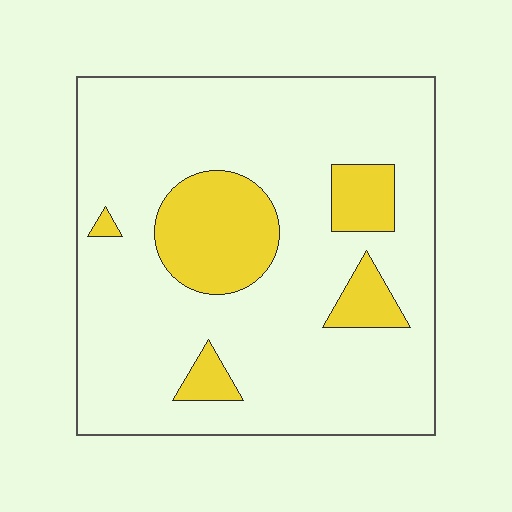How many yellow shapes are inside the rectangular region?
5.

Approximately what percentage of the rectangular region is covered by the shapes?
Approximately 20%.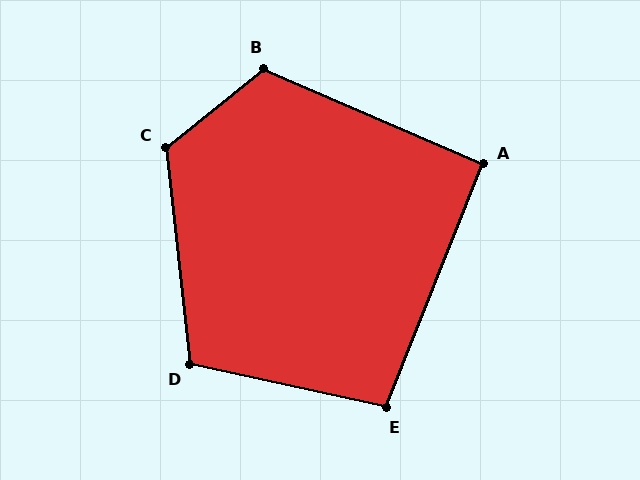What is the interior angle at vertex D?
Approximately 109 degrees (obtuse).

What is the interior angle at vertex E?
Approximately 99 degrees (obtuse).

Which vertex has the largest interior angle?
C, at approximately 122 degrees.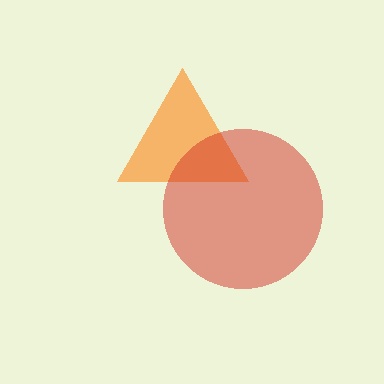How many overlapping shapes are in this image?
There are 2 overlapping shapes in the image.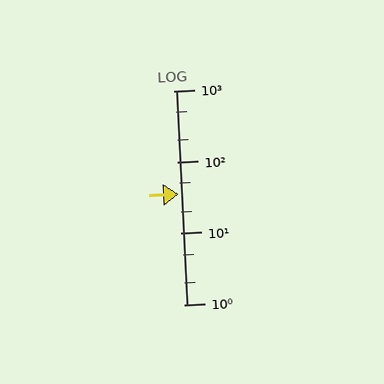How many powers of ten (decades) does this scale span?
The scale spans 3 decades, from 1 to 1000.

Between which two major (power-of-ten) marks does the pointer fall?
The pointer is between 10 and 100.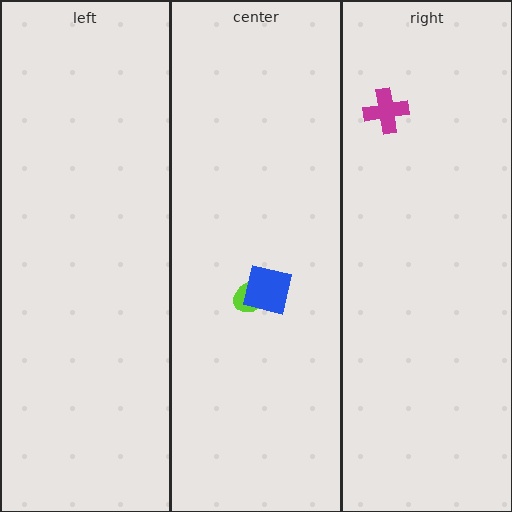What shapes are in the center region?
The lime ellipse, the blue square.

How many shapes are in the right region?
1.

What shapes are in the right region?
The magenta cross.